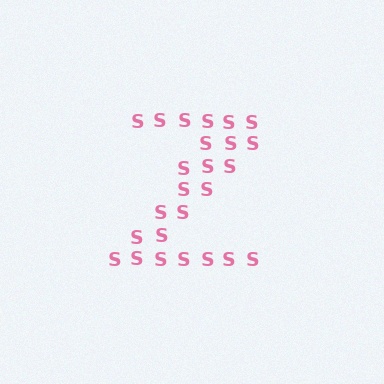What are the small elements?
The small elements are letter S's.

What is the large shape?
The large shape is the letter Z.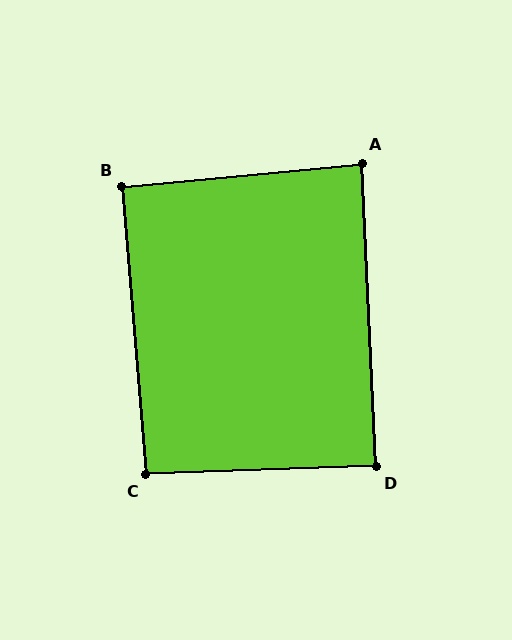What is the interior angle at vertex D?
Approximately 89 degrees (approximately right).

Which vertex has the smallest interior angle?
A, at approximately 87 degrees.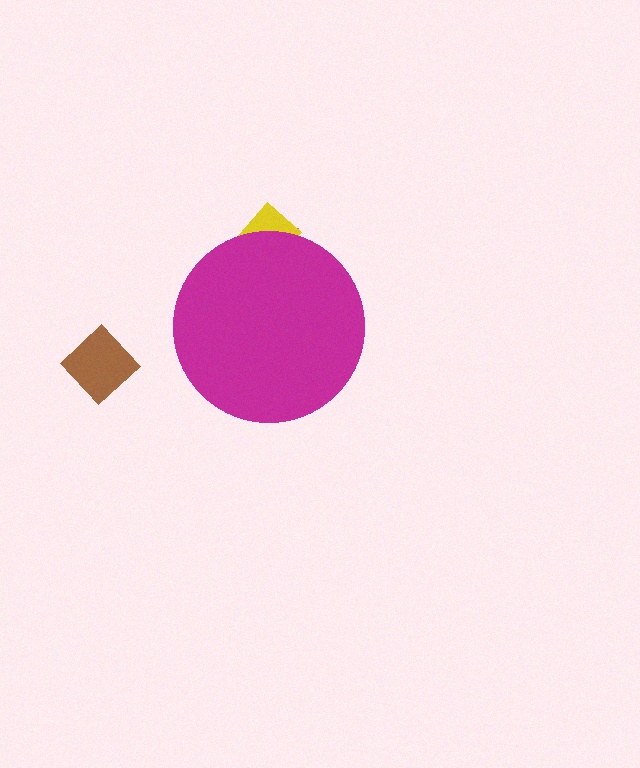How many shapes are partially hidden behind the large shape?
2 shapes are partially hidden.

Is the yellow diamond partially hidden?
Yes, the yellow diamond is partially hidden behind the magenta circle.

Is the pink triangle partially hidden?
Yes, the pink triangle is partially hidden behind the magenta circle.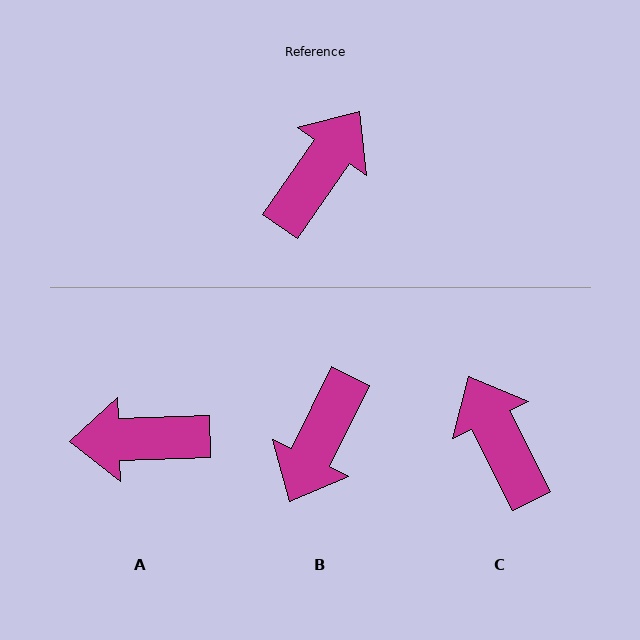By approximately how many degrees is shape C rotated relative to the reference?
Approximately 61 degrees counter-clockwise.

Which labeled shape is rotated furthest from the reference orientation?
B, about 171 degrees away.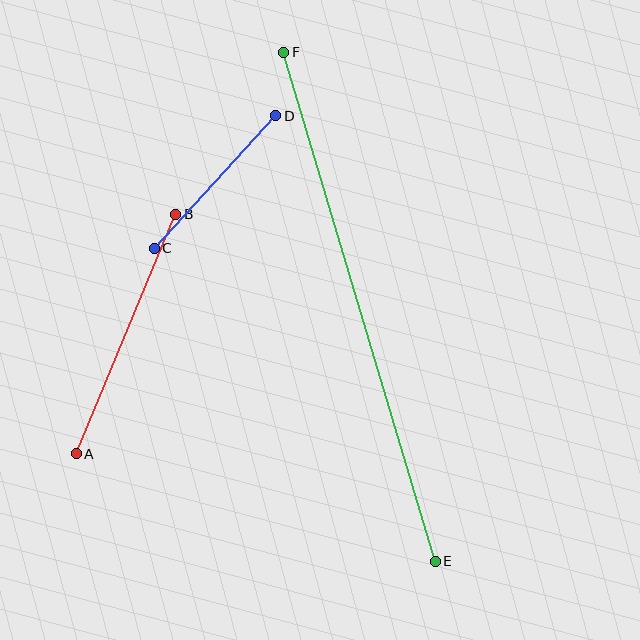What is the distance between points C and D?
The distance is approximately 180 pixels.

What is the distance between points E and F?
The distance is approximately 531 pixels.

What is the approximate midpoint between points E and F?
The midpoint is at approximately (359, 307) pixels.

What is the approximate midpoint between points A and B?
The midpoint is at approximately (126, 334) pixels.